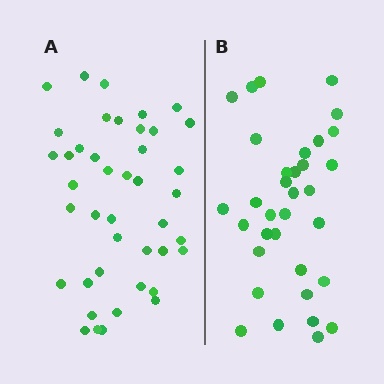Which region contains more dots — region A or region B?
Region A (the left region) has more dots.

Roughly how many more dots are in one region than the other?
Region A has roughly 8 or so more dots than region B.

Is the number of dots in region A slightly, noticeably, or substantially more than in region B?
Region A has only slightly more — the two regions are fairly close. The ratio is roughly 1.2 to 1.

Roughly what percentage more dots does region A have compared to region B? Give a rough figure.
About 25% more.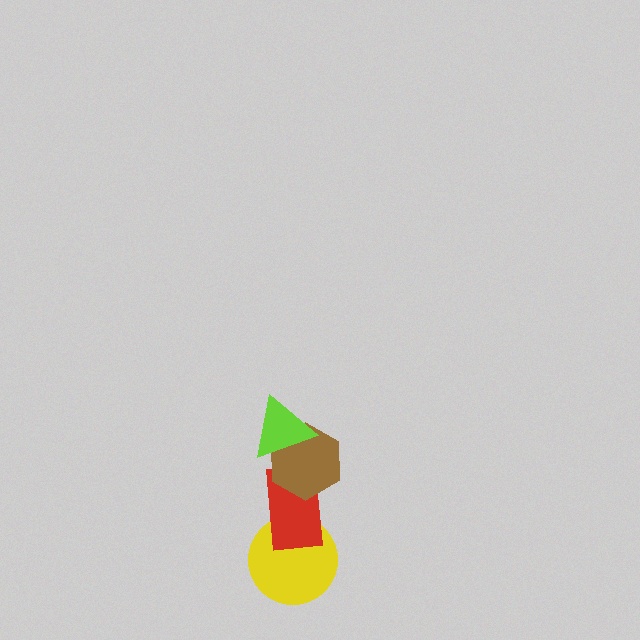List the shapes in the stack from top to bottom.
From top to bottom: the lime triangle, the brown hexagon, the red rectangle, the yellow circle.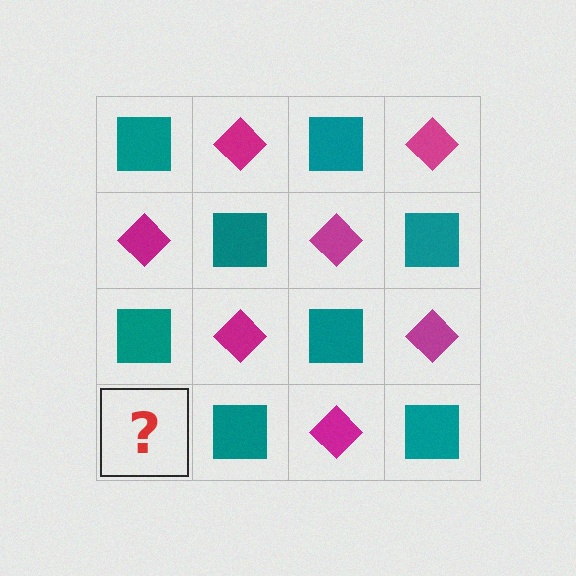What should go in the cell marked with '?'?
The missing cell should contain a magenta diamond.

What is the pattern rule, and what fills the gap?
The rule is that it alternates teal square and magenta diamond in a checkerboard pattern. The gap should be filled with a magenta diamond.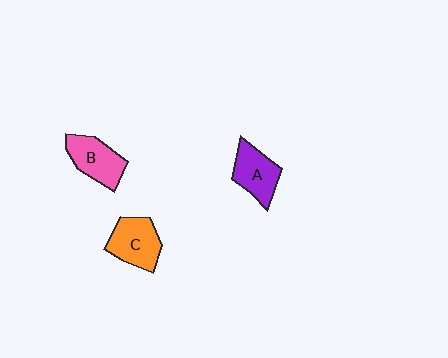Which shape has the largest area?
Shape C (orange).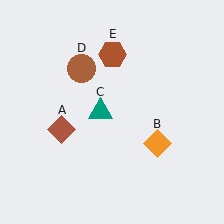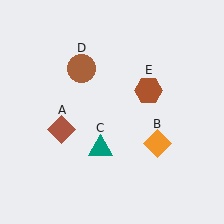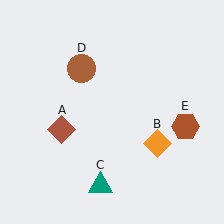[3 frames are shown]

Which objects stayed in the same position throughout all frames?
Brown diamond (object A) and orange diamond (object B) and brown circle (object D) remained stationary.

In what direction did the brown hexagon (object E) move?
The brown hexagon (object E) moved down and to the right.